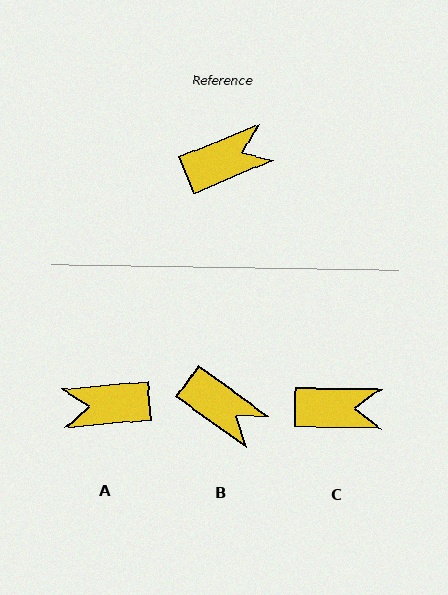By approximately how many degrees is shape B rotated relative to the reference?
Approximately 58 degrees clockwise.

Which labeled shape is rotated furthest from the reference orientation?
A, about 163 degrees away.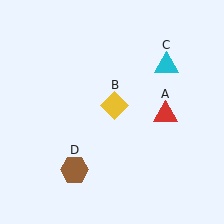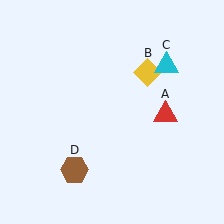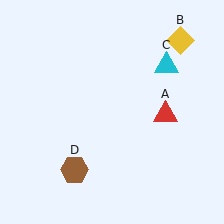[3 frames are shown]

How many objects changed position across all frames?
1 object changed position: yellow diamond (object B).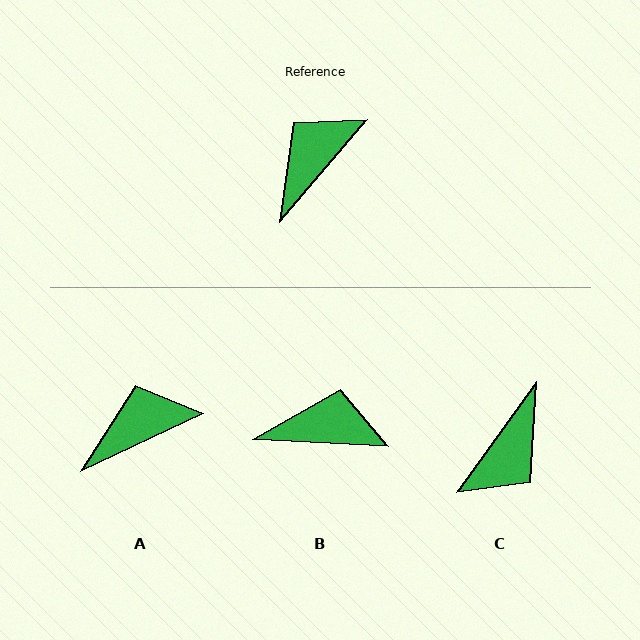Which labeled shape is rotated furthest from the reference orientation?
C, about 175 degrees away.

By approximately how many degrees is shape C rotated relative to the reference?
Approximately 175 degrees clockwise.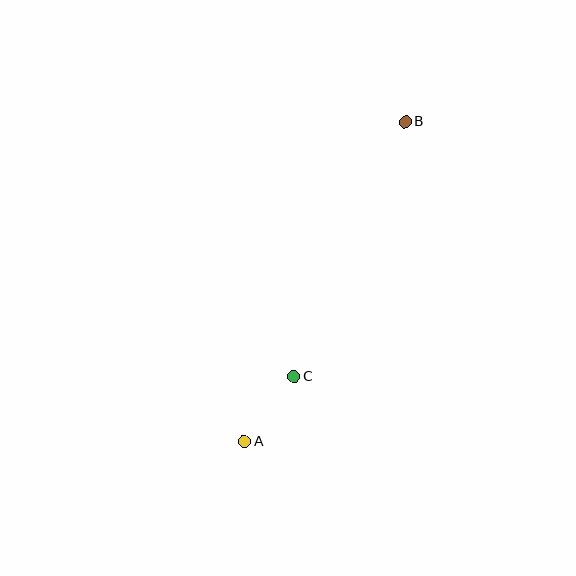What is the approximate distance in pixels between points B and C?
The distance between B and C is approximately 278 pixels.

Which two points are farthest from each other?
Points A and B are farthest from each other.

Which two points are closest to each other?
Points A and C are closest to each other.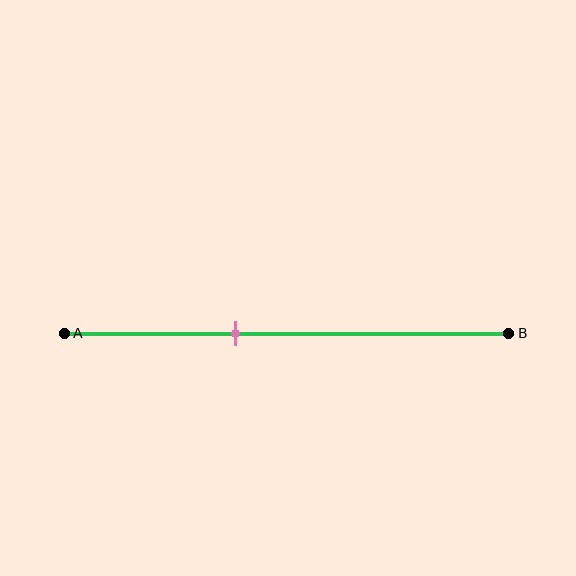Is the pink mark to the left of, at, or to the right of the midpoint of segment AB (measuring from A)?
The pink mark is to the left of the midpoint of segment AB.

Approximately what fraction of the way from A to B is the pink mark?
The pink mark is approximately 40% of the way from A to B.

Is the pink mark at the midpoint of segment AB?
No, the mark is at about 40% from A, not at the 50% midpoint.